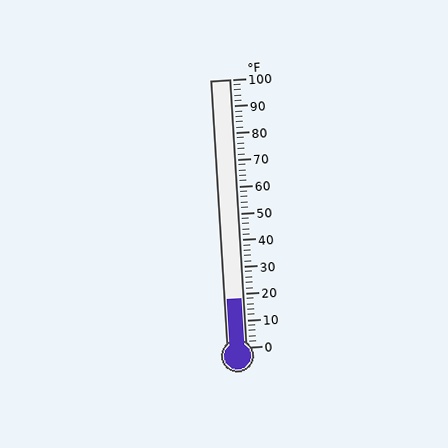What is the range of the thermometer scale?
The thermometer scale ranges from 0°F to 100°F.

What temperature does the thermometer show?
The thermometer shows approximately 18°F.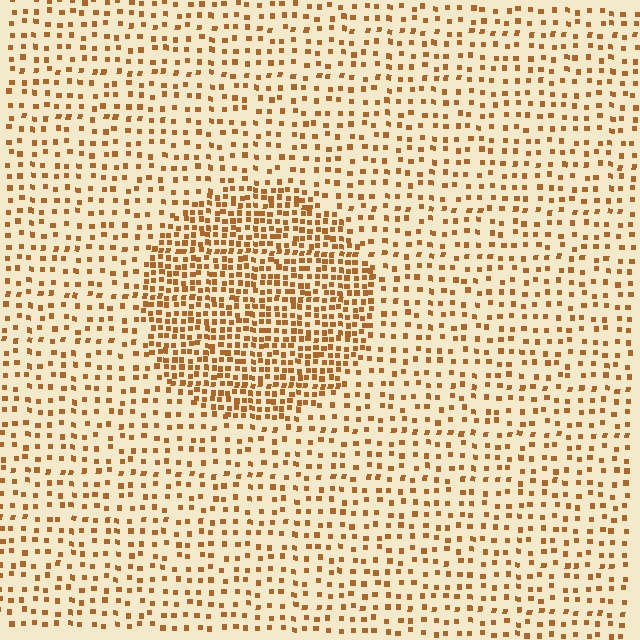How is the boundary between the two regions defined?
The boundary is defined by a change in element density (approximately 2.3x ratio). All elements are the same color, size, and shape.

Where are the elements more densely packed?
The elements are more densely packed inside the circle boundary.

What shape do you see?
I see a circle.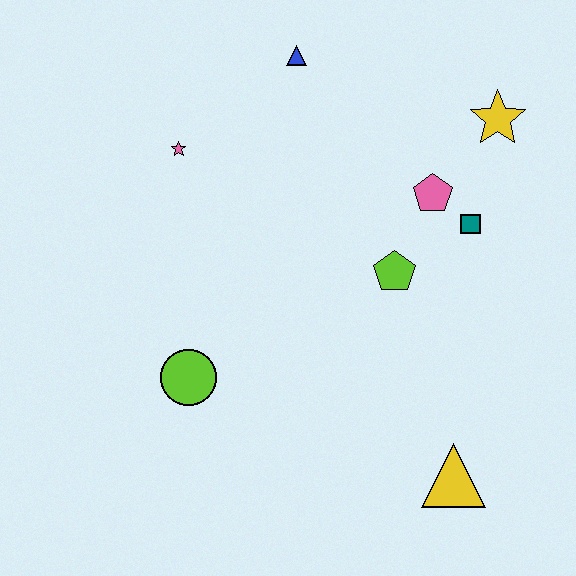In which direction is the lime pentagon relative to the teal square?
The lime pentagon is to the left of the teal square.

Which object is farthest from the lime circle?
The yellow star is farthest from the lime circle.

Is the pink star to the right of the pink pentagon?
No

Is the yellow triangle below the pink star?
Yes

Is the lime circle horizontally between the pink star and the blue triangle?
Yes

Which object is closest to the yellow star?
The pink pentagon is closest to the yellow star.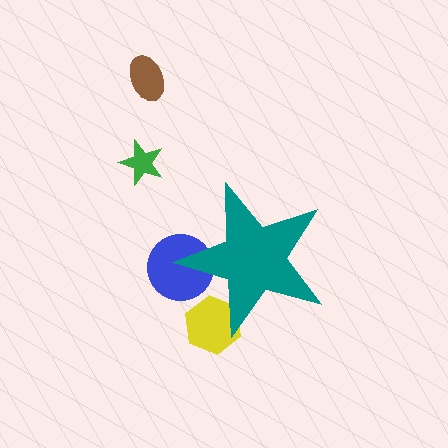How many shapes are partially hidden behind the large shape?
2 shapes are partially hidden.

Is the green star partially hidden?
No, the green star is fully visible.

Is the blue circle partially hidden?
Yes, the blue circle is partially hidden behind the teal star.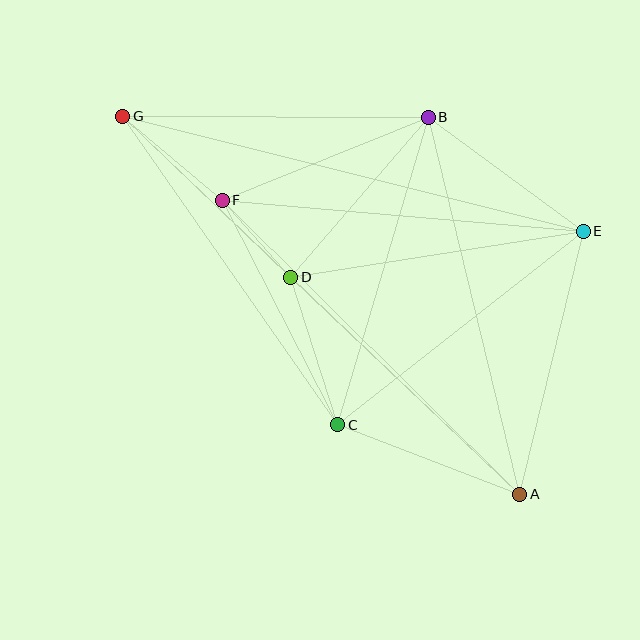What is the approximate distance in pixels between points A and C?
The distance between A and C is approximately 195 pixels.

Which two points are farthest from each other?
Points A and G are farthest from each other.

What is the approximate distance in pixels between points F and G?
The distance between F and G is approximately 130 pixels.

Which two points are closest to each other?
Points D and F are closest to each other.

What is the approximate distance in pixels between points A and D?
The distance between A and D is approximately 315 pixels.